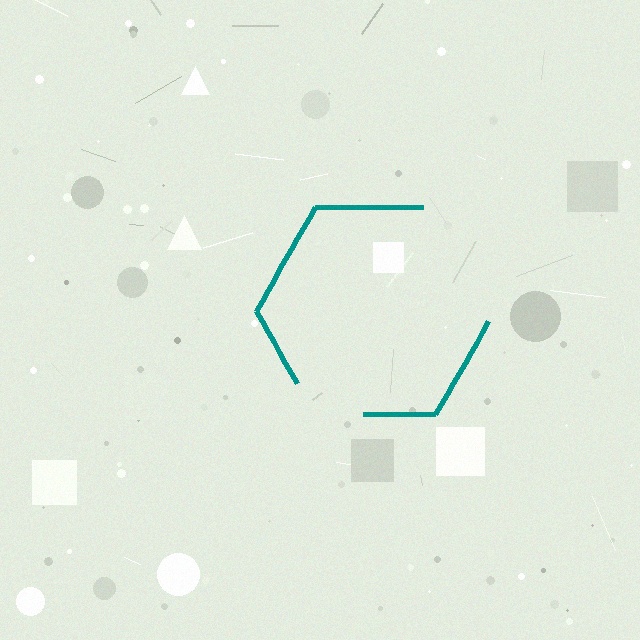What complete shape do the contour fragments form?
The contour fragments form a hexagon.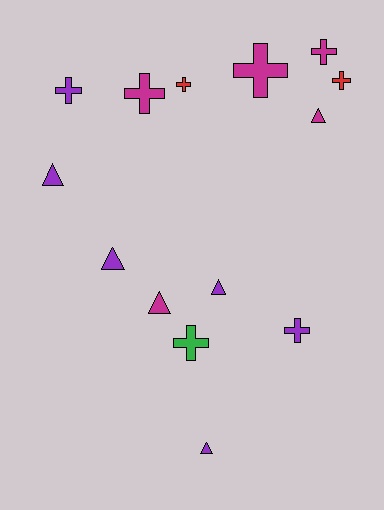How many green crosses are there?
There is 1 green cross.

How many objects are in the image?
There are 14 objects.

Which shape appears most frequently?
Cross, with 8 objects.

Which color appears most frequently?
Purple, with 6 objects.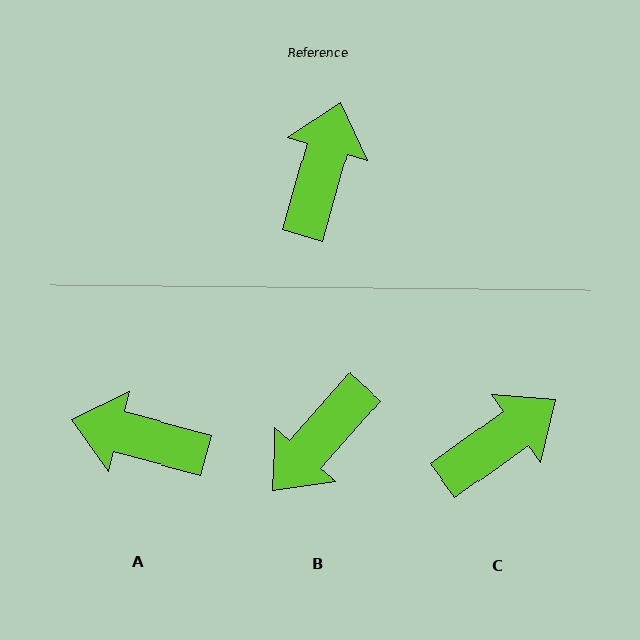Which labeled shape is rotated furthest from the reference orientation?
B, about 155 degrees away.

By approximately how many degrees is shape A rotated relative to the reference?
Approximately 91 degrees counter-clockwise.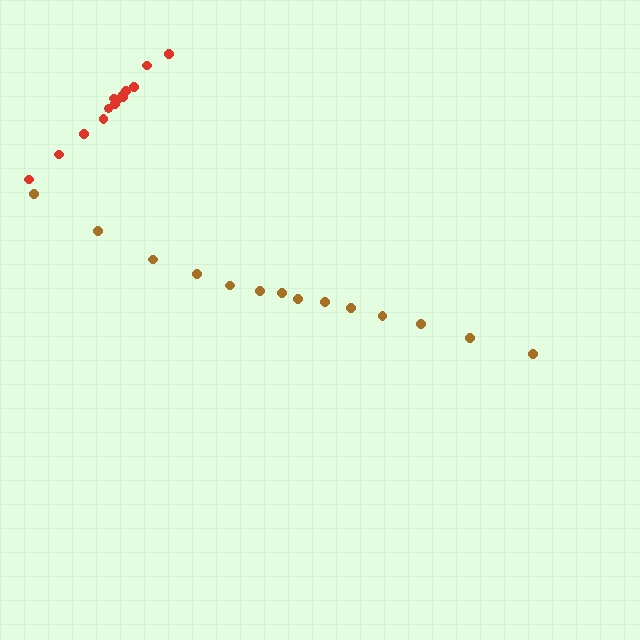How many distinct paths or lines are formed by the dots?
There are 2 distinct paths.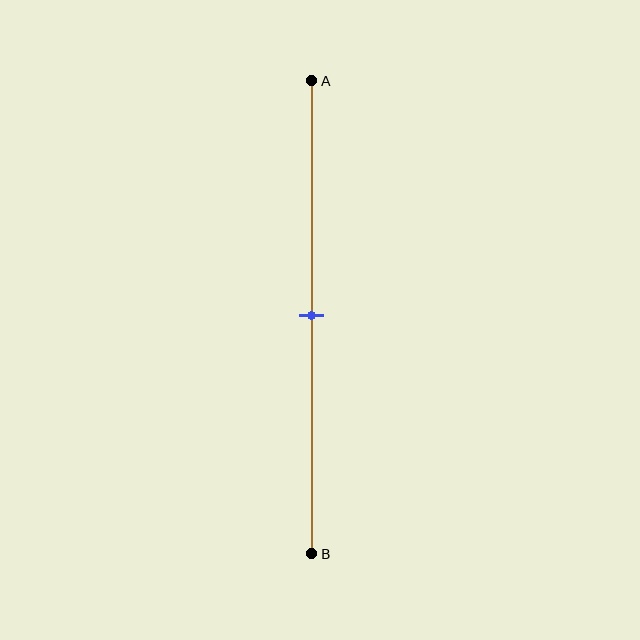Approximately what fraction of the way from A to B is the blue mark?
The blue mark is approximately 50% of the way from A to B.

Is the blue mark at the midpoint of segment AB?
Yes, the mark is approximately at the midpoint.